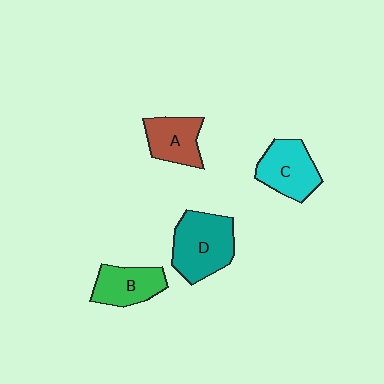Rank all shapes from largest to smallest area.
From largest to smallest: D (teal), C (cyan), B (green), A (brown).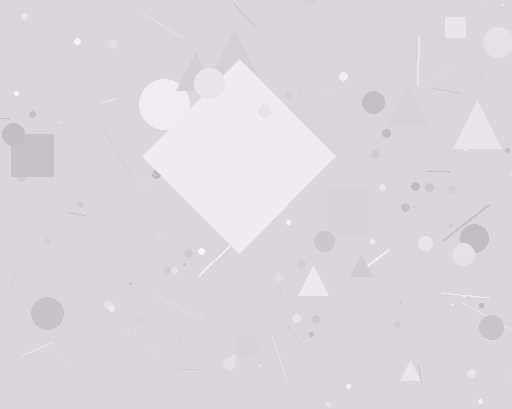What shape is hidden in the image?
A diamond is hidden in the image.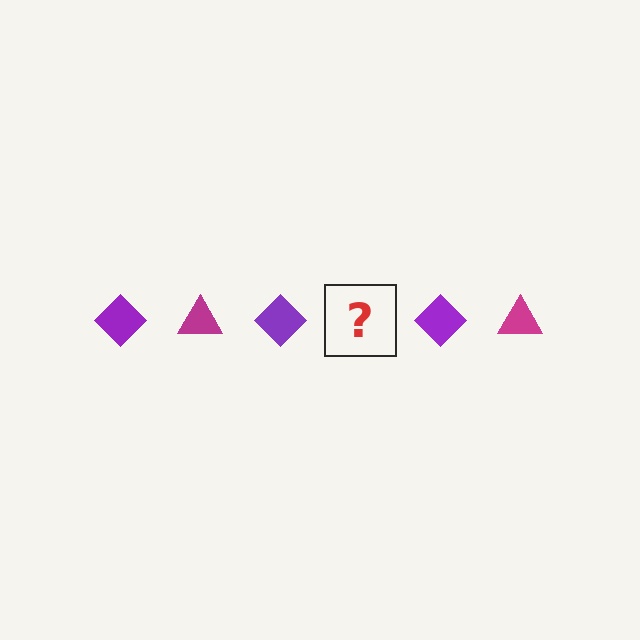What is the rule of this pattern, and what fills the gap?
The rule is that the pattern alternates between purple diamond and magenta triangle. The gap should be filled with a magenta triangle.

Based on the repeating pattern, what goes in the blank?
The blank should be a magenta triangle.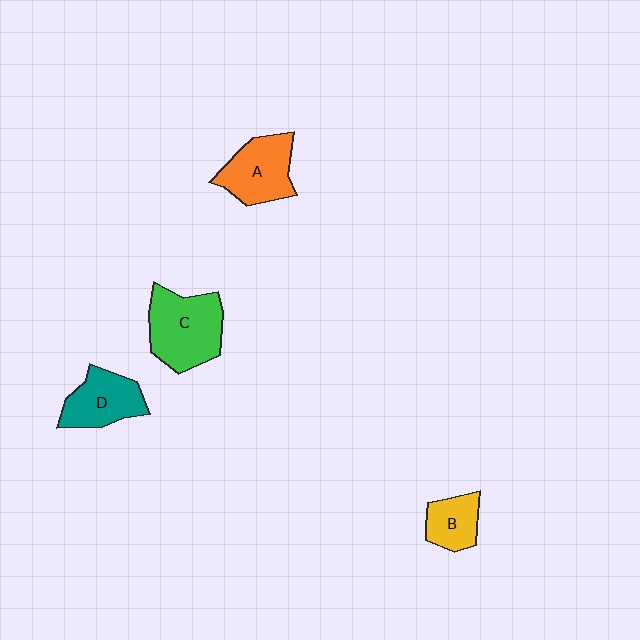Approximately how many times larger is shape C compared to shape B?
Approximately 2.0 times.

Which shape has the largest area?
Shape C (green).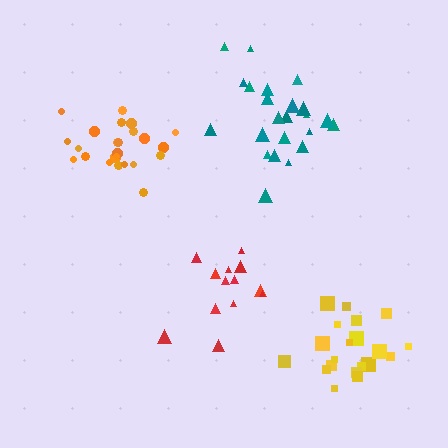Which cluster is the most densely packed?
Orange.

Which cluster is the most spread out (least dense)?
Red.